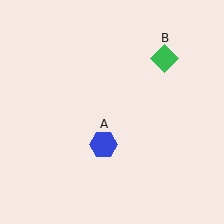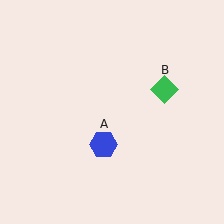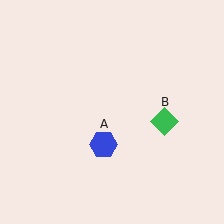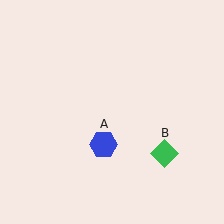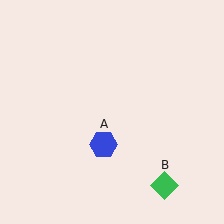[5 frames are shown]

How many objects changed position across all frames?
1 object changed position: green diamond (object B).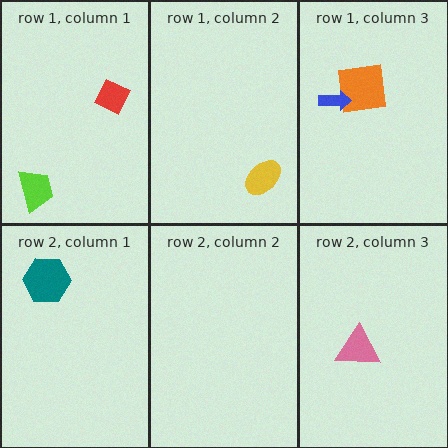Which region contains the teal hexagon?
The row 2, column 1 region.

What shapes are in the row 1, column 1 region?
The lime trapezoid, the red diamond.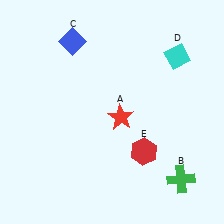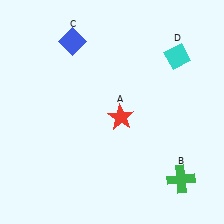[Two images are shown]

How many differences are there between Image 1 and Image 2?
There is 1 difference between the two images.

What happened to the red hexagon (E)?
The red hexagon (E) was removed in Image 2. It was in the bottom-right area of Image 1.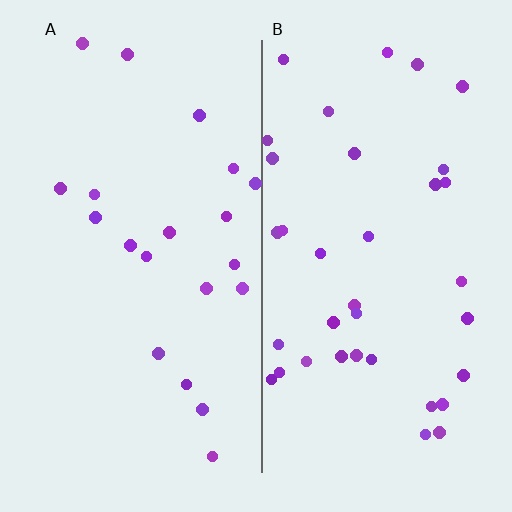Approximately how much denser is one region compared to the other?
Approximately 1.8× — region B over region A.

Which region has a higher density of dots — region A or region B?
B (the right).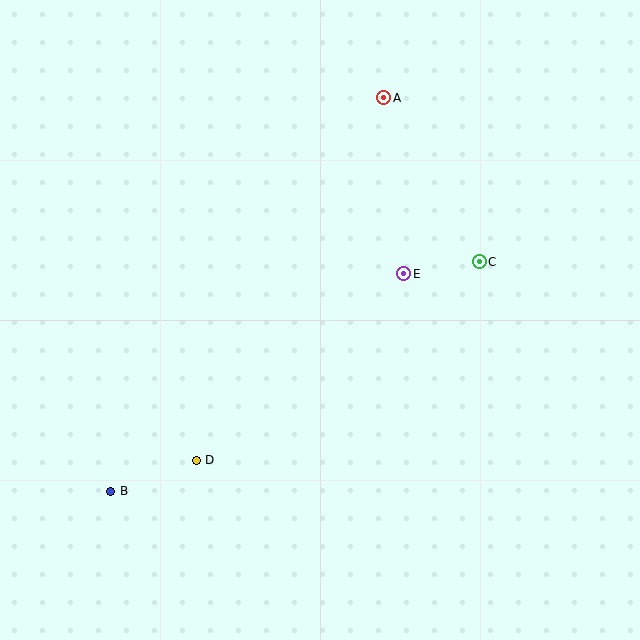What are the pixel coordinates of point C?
Point C is at (479, 262).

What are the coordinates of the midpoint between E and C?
The midpoint between E and C is at (442, 268).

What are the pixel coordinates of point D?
Point D is at (196, 460).